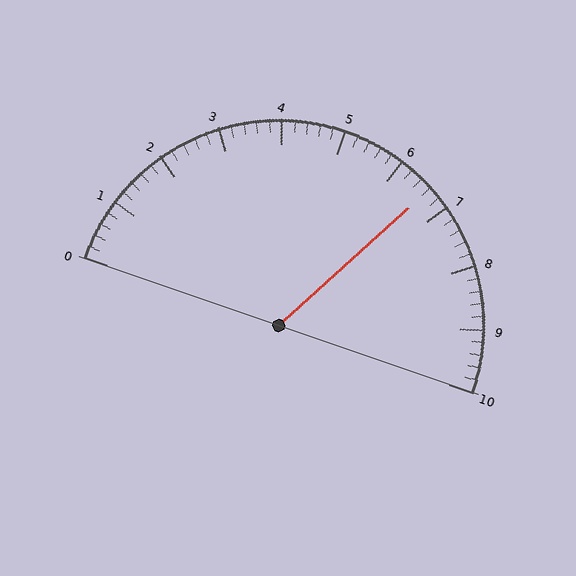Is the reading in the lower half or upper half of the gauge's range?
The reading is in the upper half of the range (0 to 10).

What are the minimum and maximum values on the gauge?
The gauge ranges from 0 to 10.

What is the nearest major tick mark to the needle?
The nearest major tick mark is 7.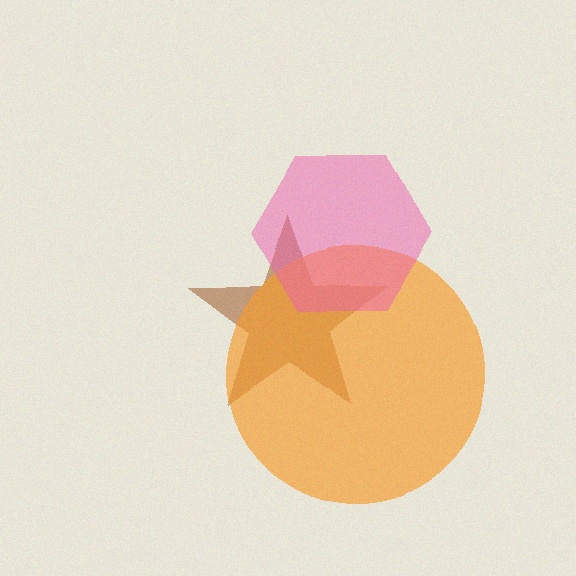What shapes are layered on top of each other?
The layered shapes are: a brown star, an orange circle, a pink hexagon.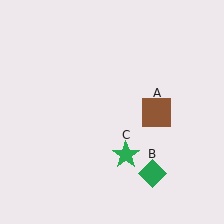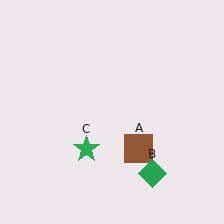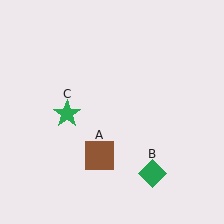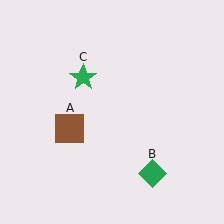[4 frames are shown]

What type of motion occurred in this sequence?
The brown square (object A), green star (object C) rotated clockwise around the center of the scene.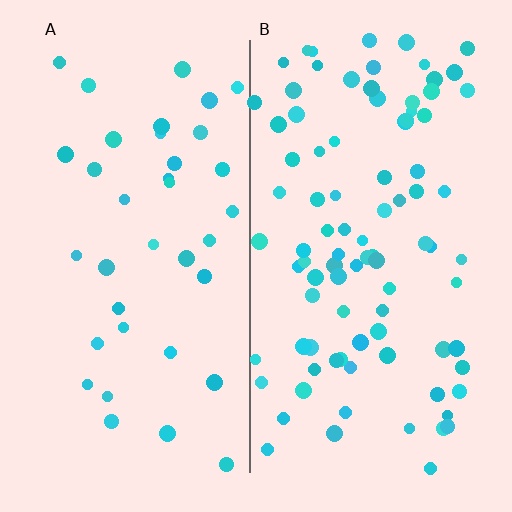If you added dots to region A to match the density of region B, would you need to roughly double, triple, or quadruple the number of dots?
Approximately double.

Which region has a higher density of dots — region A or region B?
B (the right).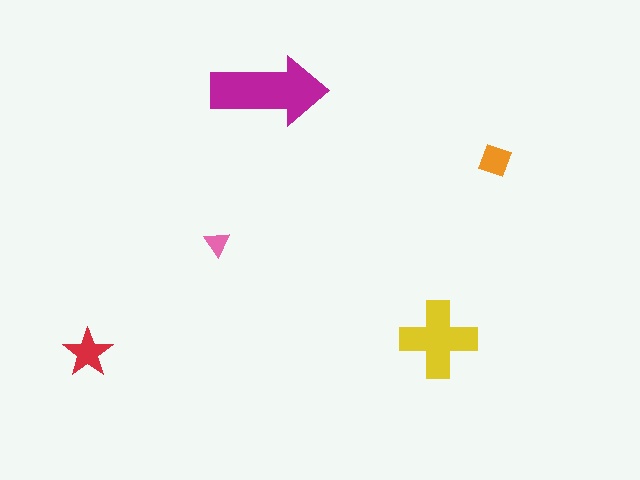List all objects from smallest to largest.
The pink triangle, the orange diamond, the red star, the yellow cross, the magenta arrow.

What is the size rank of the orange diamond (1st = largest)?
4th.